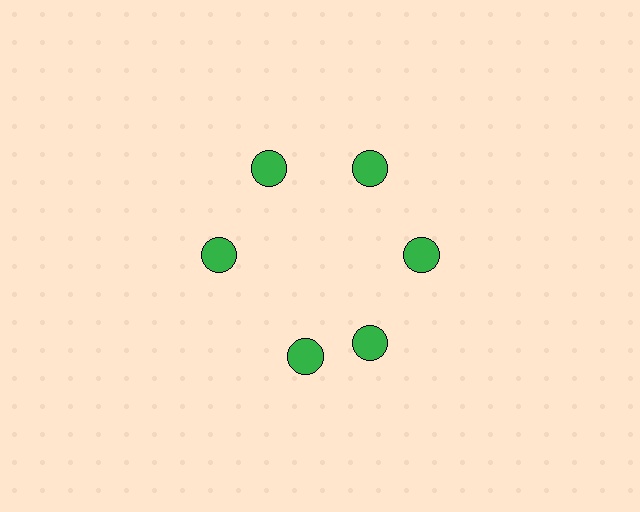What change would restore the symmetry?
The symmetry would be restored by rotating it back into even spacing with its neighbors so that all 6 circles sit at equal angles and equal distance from the center.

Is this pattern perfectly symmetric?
No. The 6 green circles are arranged in a ring, but one element near the 7 o'clock position is rotated out of alignment along the ring, breaking the 6-fold rotational symmetry.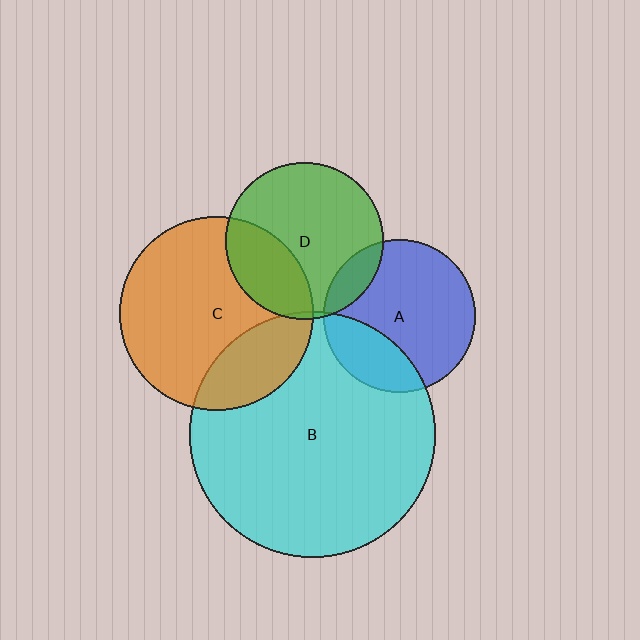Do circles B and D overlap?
Yes.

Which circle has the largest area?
Circle B (cyan).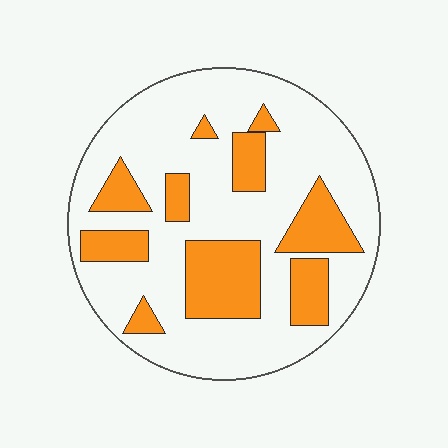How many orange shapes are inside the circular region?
10.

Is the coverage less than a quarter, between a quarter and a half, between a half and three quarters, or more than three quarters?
Between a quarter and a half.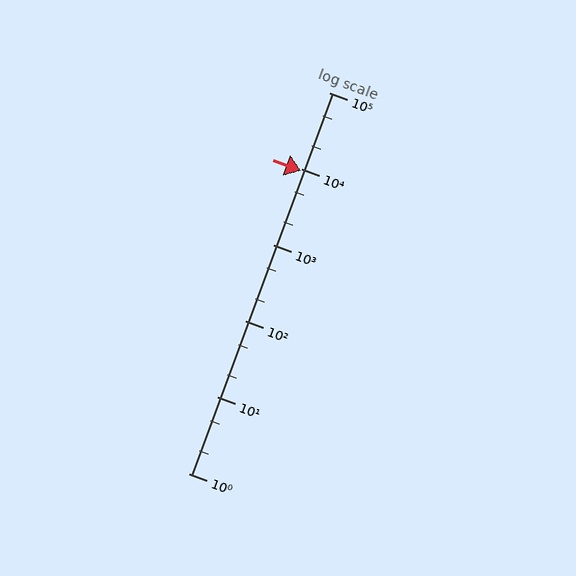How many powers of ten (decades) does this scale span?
The scale spans 5 decades, from 1 to 100000.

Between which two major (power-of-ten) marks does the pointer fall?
The pointer is between 1000 and 10000.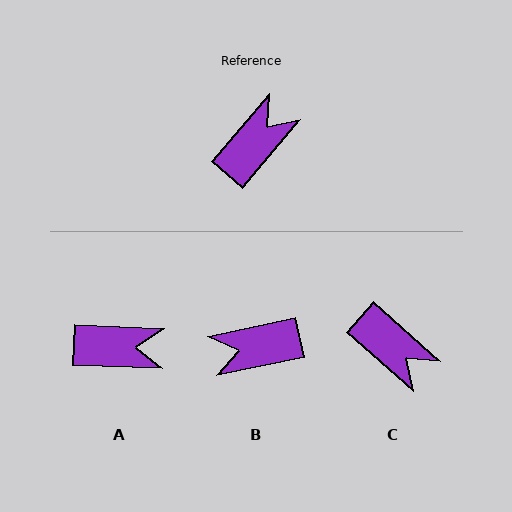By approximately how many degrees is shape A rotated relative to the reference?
Approximately 52 degrees clockwise.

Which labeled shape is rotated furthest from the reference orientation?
B, about 142 degrees away.